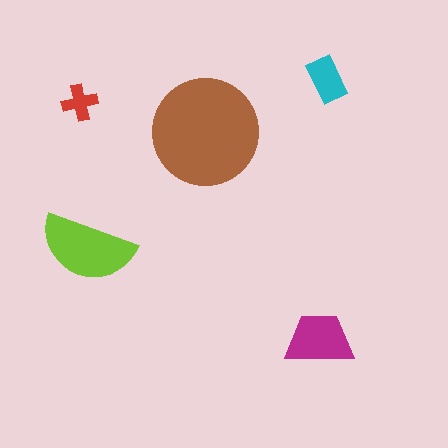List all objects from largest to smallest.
The brown circle, the lime semicircle, the magenta trapezoid, the cyan rectangle, the red cross.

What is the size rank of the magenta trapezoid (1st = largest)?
3rd.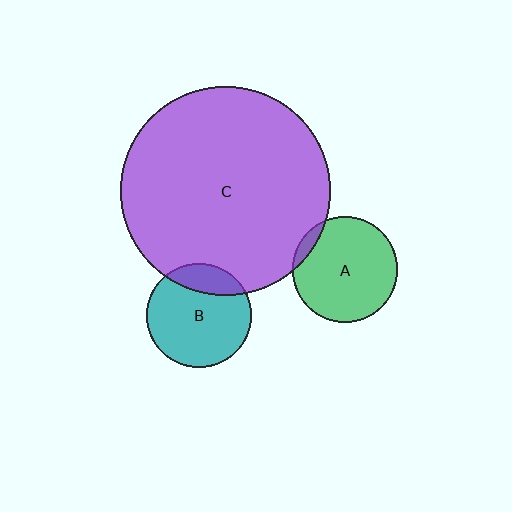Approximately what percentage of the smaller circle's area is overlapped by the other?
Approximately 20%.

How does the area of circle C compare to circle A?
Approximately 3.9 times.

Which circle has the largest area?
Circle C (purple).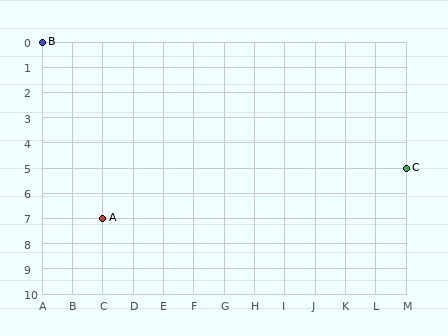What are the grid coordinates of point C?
Point C is at grid coordinates (M, 5).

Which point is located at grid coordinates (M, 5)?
Point C is at (M, 5).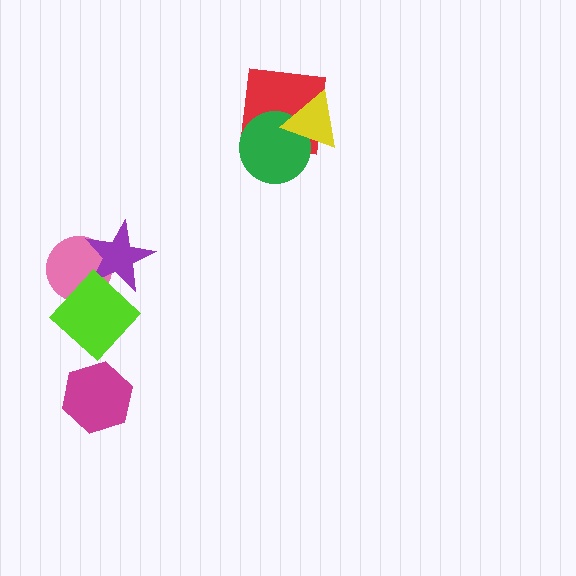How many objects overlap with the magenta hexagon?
0 objects overlap with the magenta hexagon.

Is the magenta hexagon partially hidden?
No, no other shape covers it.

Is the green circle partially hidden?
Yes, it is partially covered by another shape.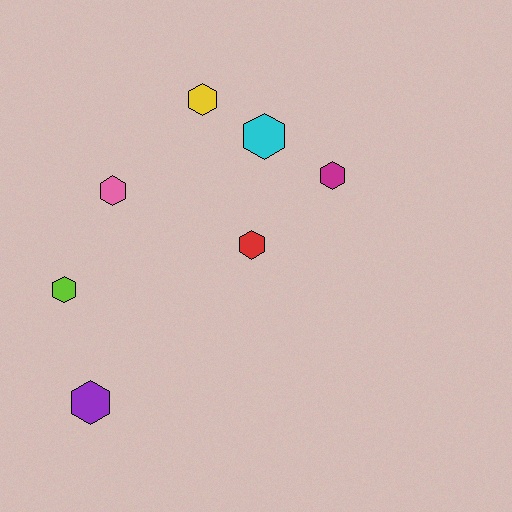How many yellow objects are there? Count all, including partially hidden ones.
There is 1 yellow object.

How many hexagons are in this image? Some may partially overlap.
There are 7 hexagons.